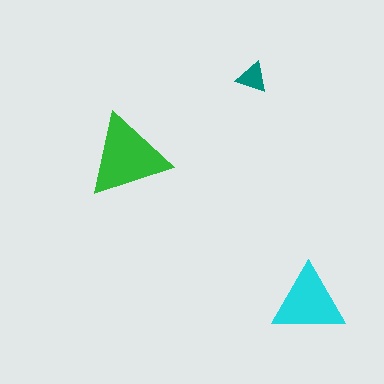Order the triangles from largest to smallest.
the green one, the cyan one, the teal one.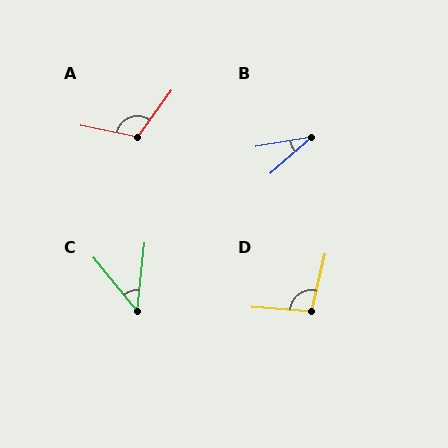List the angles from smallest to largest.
B (32°), C (45°), D (99°), A (114°).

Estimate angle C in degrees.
Approximately 45 degrees.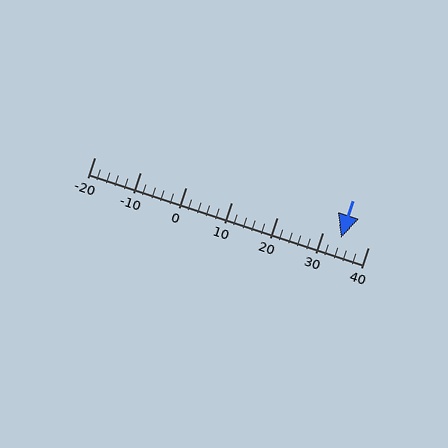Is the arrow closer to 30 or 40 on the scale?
The arrow is closer to 30.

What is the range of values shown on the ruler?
The ruler shows values from -20 to 40.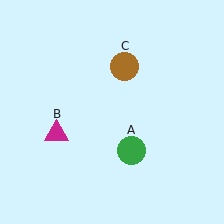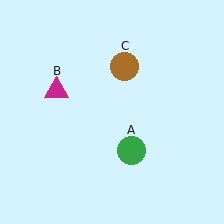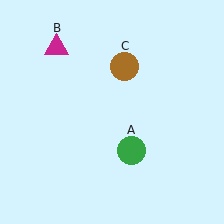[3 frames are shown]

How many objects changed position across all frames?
1 object changed position: magenta triangle (object B).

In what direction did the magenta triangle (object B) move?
The magenta triangle (object B) moved up.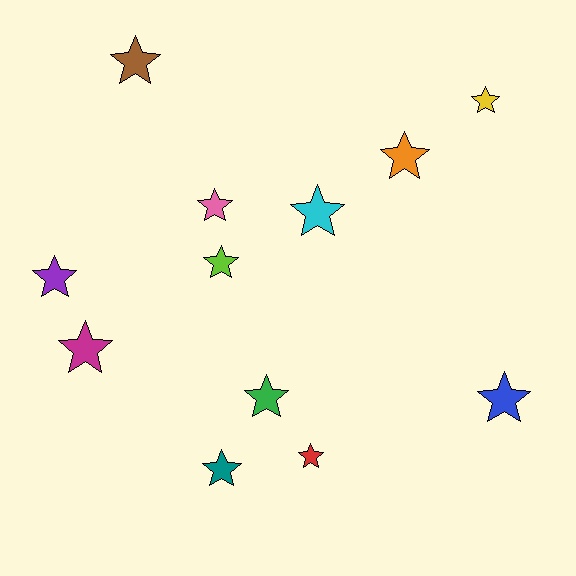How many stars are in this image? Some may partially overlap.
There are 12 stars.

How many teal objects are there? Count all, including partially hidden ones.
There is 1 teal object.